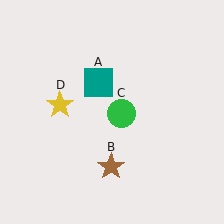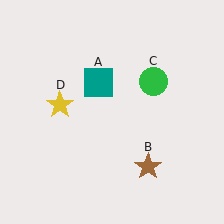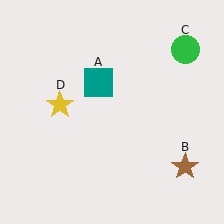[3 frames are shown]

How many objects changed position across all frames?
2 objects changed position: brown star (object B), green circle (object C).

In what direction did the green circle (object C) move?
The green circle (object C) moved up and to the right.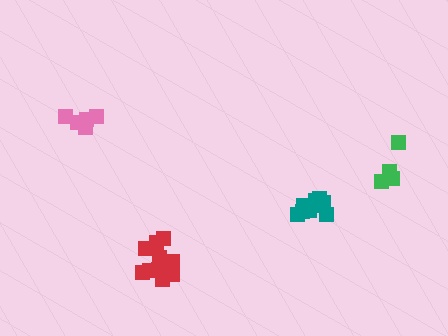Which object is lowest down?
The red cluster is bottommost.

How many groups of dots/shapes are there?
There are 4 groups.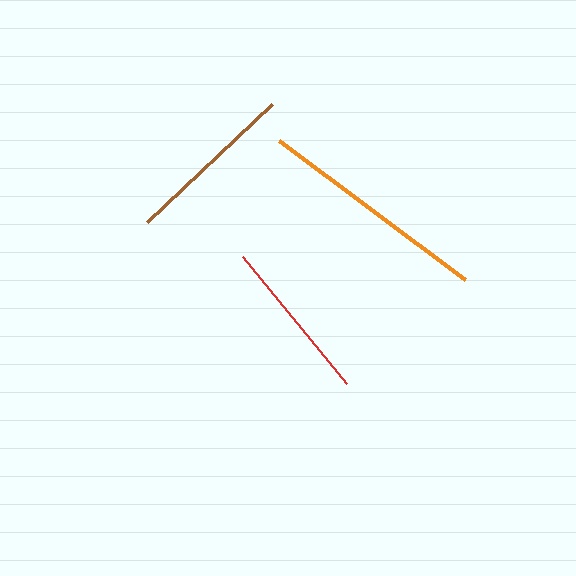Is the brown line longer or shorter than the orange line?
The orange line is longer than the brown line.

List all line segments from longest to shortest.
From longest to shortest: orange, brown, red.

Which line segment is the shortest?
The red line is the shortest at approximately 164 pixels.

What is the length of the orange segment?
The orange segment is approximately 233 pixels long.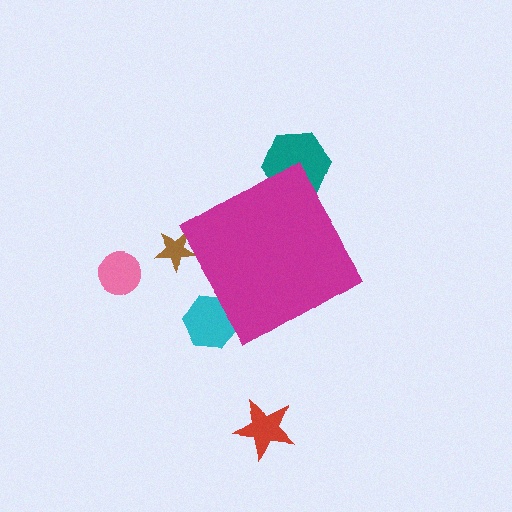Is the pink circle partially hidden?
No, the pink circle is fully visible.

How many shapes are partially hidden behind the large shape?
3 shapes are partially hidden.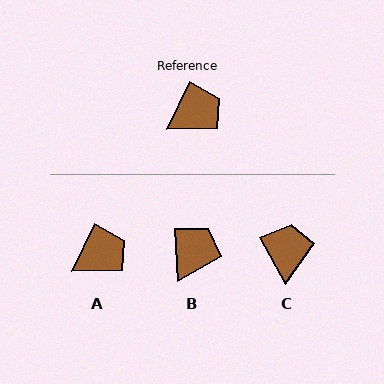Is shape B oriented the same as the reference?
No, it is off by about 29 degrees.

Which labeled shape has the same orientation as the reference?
A.